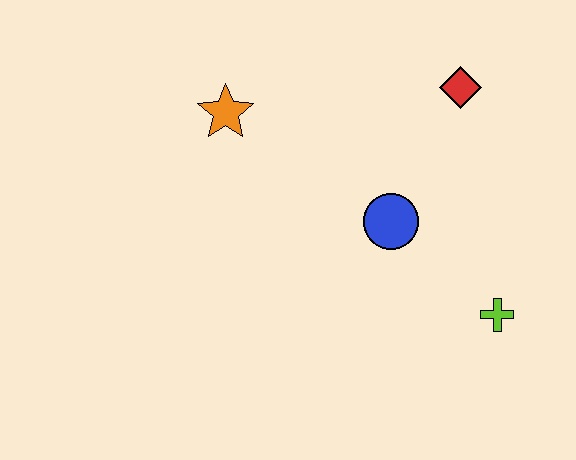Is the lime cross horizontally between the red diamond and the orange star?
No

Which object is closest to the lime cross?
The blue circle is closest to the lime cross.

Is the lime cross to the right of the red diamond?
Yes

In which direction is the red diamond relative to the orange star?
The red diamond is to the right of the orange star.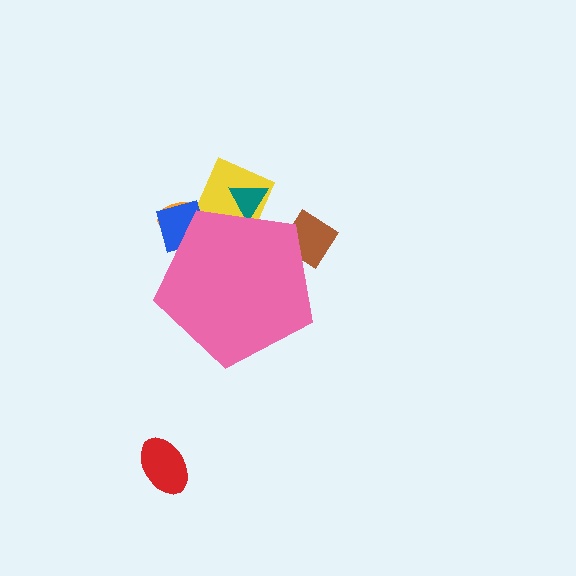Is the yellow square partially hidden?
Yes, the yellow square is partially hidden behind the pink pentagon.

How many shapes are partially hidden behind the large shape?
5 shapes are partially hidden.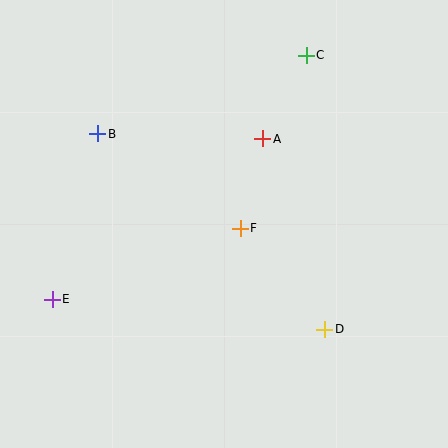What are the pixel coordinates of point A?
Point A is at (263, 139).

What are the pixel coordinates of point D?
Point D is at (325, 329).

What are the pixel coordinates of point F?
Point F is at (240, 228).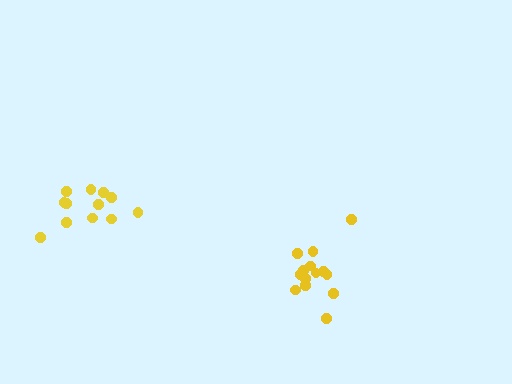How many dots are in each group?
Group 1: 14 dots, Group 2: 12 dots (26 total).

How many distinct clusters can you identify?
There are 2 distinct clusters.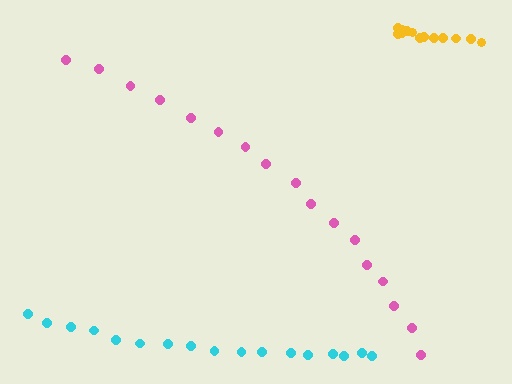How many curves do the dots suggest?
There are 3 distinct paths.